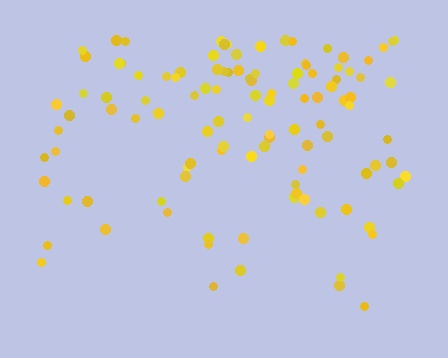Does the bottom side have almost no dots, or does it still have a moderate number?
Still a moderate number, just noticeably fewer than the top.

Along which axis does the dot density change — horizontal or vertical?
Vertical.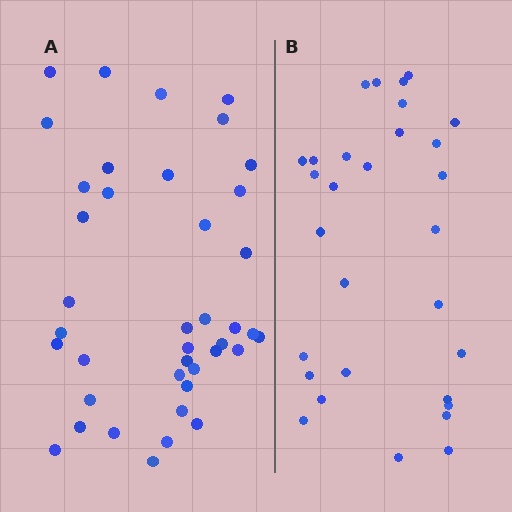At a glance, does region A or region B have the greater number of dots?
Region A (the left region) has more dots.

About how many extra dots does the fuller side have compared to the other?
Region A has roughly 10 or so more dots than region B.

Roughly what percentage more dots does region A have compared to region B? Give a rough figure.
About 35% more.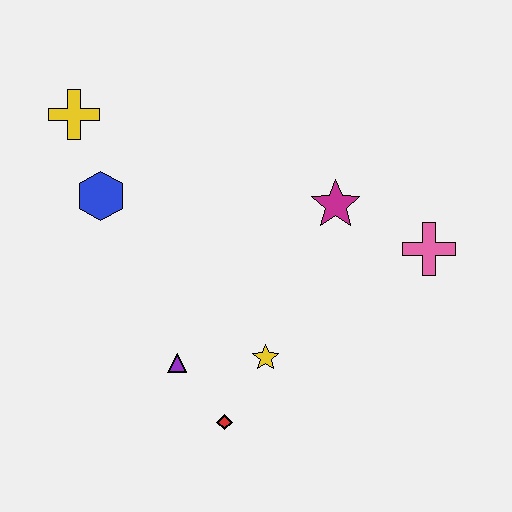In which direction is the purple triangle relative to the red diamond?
The purple triangle is above the red diamond.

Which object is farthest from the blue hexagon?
The pink cross is farthest from the blue hexagon.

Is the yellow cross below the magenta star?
No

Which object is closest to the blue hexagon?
The yellow cross is closest to the blue hexagon.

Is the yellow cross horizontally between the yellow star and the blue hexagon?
No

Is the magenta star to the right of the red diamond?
Yes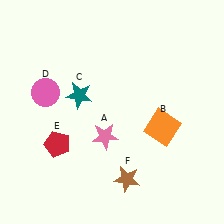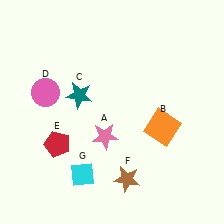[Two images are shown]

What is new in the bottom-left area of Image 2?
A cyan diamond (G) was added in the bottom-left area of Image 2.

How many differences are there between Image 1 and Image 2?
There is 1 difference between the two images.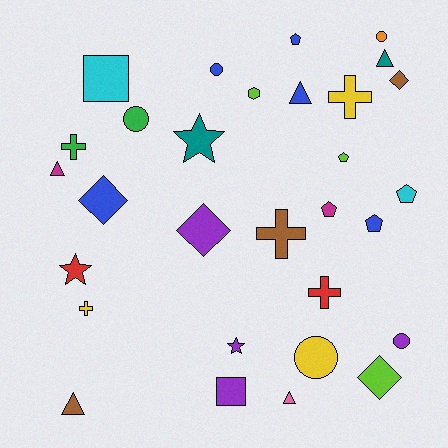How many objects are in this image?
There are 30 objects.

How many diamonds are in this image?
There are 4 diamonds.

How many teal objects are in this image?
There are 2 teal objects.